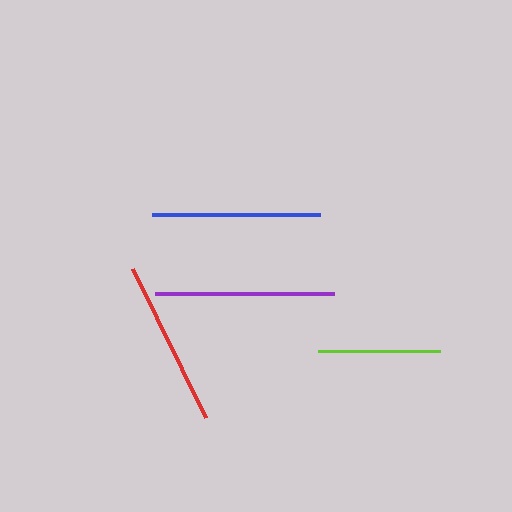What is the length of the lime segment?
The lime segment is approximately 123 pixels long.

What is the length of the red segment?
The red segment is approximately 166 pixels long.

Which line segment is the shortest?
The lime line is the shortest at approximately 123 pixels.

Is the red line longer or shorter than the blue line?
The blue line is longer than the red line.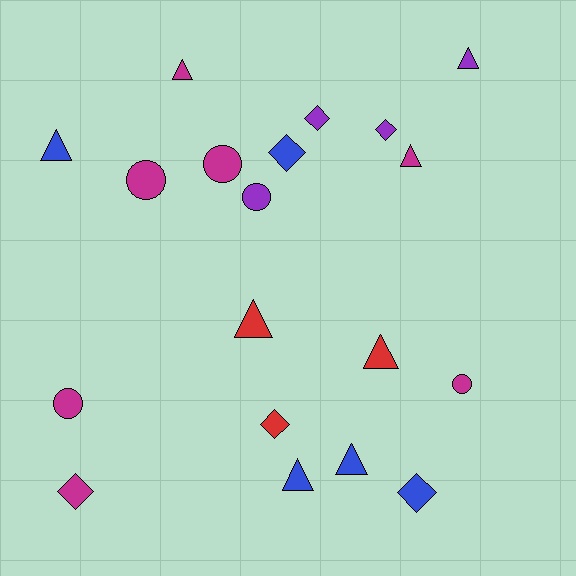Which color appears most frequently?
Magenta, with 7 objects.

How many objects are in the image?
There are 19 objects.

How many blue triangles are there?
There are 3 blue triangles.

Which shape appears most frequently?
Triangle, with 8 objects.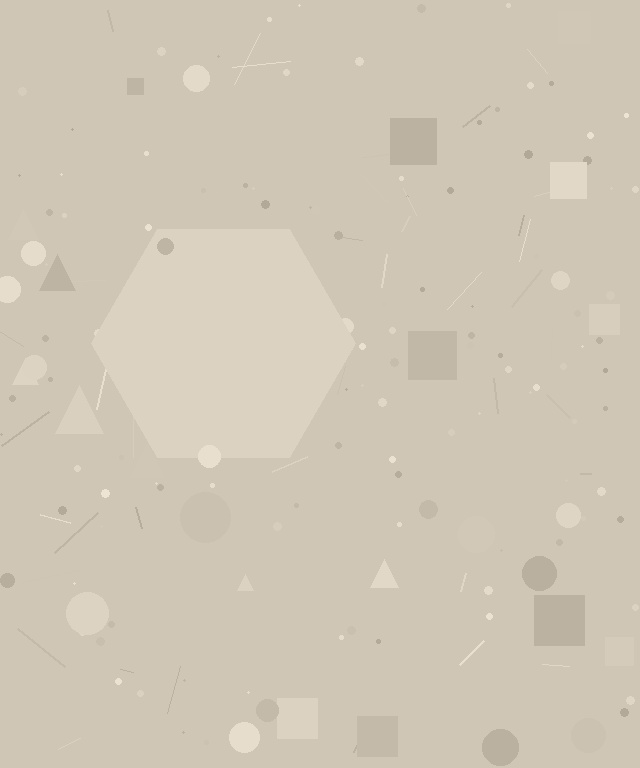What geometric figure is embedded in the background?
A hexagon is embedded in the background.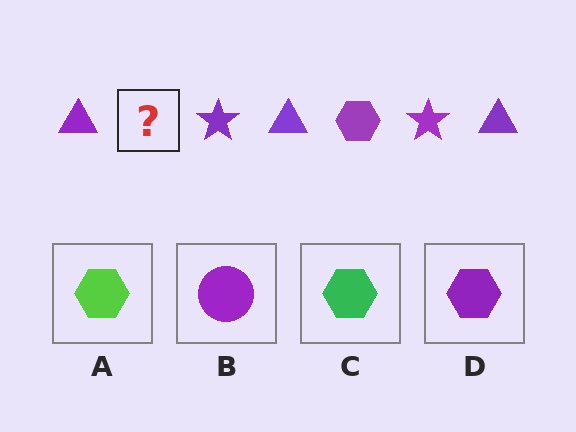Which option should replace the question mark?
Option D.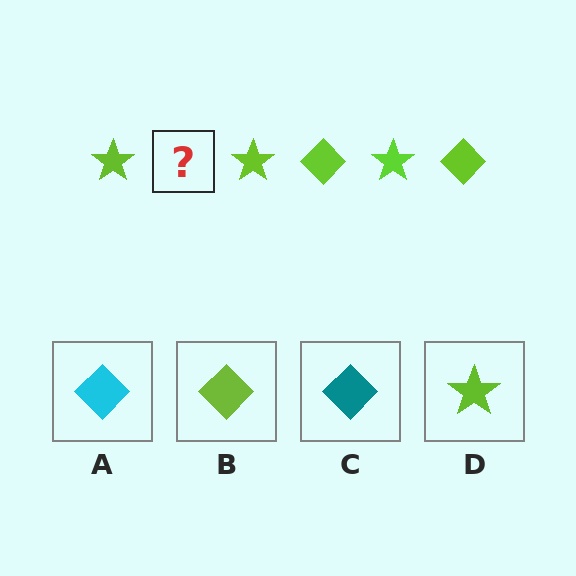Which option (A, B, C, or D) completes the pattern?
B.